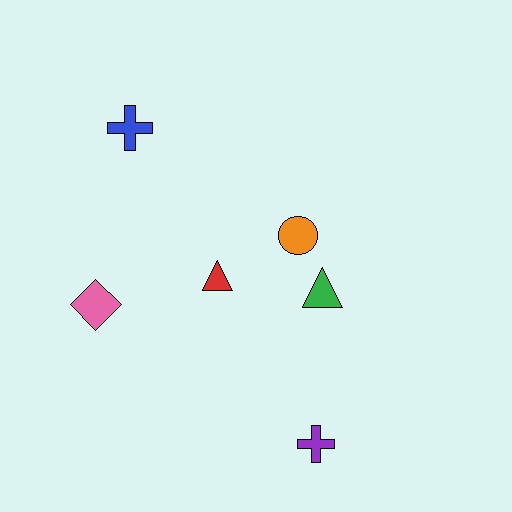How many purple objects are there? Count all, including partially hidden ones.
There is 1 purple object.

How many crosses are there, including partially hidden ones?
There are 2 crosses.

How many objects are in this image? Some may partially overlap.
There are 6 objects.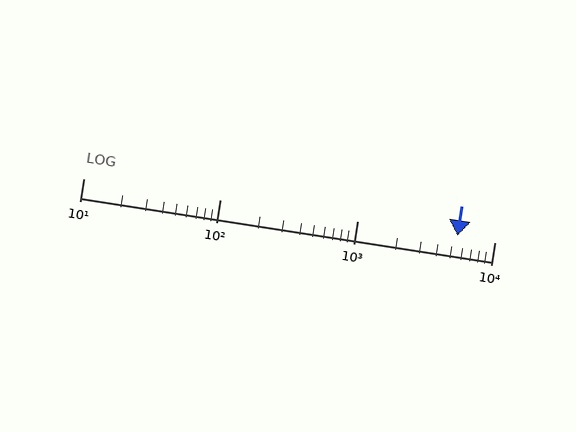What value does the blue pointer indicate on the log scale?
The pointer indicates approximately 5400.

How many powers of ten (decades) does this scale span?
The scale spans 3 decades, from 10 to 10000.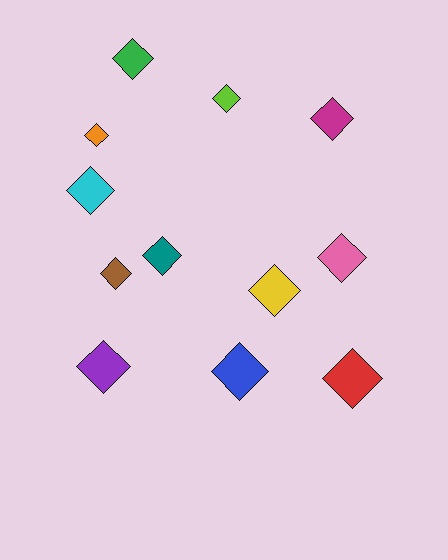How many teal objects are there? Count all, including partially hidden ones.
There is 1 teal object.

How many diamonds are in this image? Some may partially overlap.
There are 12 diamonds.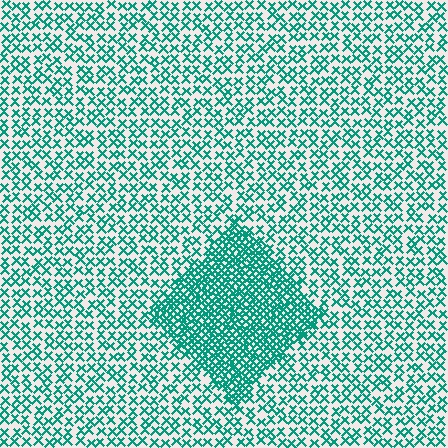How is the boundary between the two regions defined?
The boundary is defined by a change in element density (approximately 2.4x ratio). All elements are the same color, size, and shape.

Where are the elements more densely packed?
The elements are more densely packed inside the diamond boundary.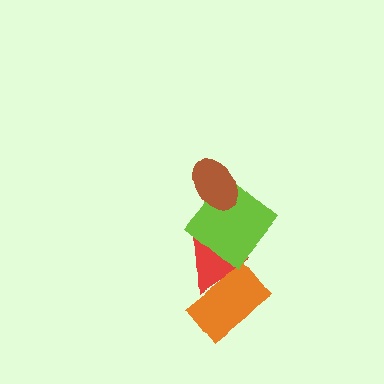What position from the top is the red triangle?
The red triangle is 3rd from the top.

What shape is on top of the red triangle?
The lime diamond is on top of the red triangle.